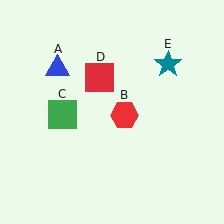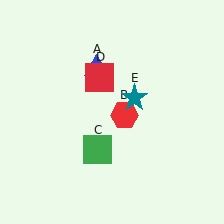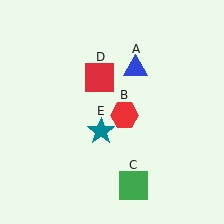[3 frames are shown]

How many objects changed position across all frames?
3 objects changed position: blue triangle (object A), green square (object C), teal star (object E).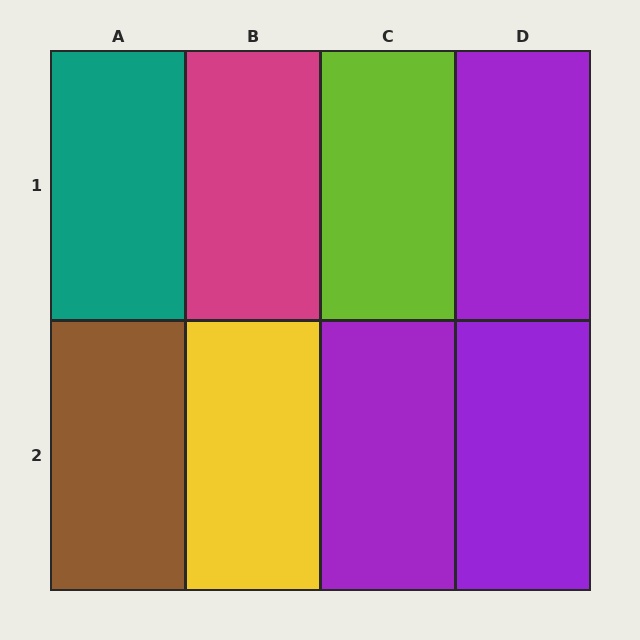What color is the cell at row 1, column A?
Teal.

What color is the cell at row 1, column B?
Magenta.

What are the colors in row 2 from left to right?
Brown, yellow, purple, purple.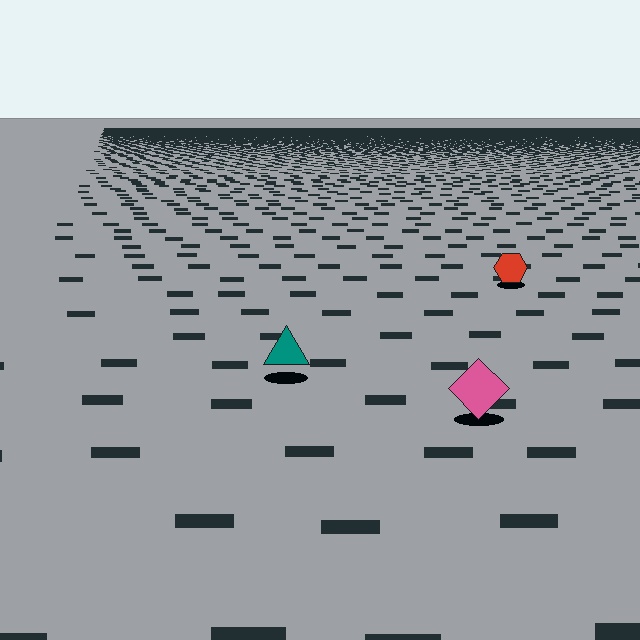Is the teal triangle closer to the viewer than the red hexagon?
Yes. The teal triangle is closer — you can tell from the texture gradient: the ground texture is coarser near it.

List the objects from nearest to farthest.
From nearest to farthest: the pink diamond, the teal triangle, the red hexagon.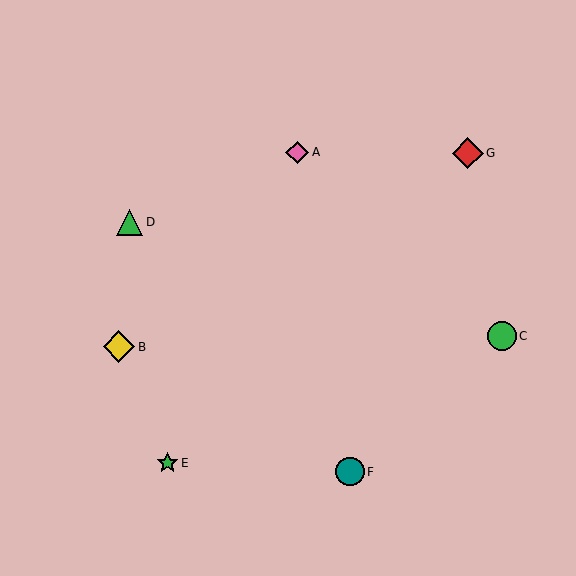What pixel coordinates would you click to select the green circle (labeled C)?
Click at (502, 336) to select the green circle C.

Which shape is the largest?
The yellow diamond (labeled B) is the largest.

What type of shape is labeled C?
Shape C is a green circle.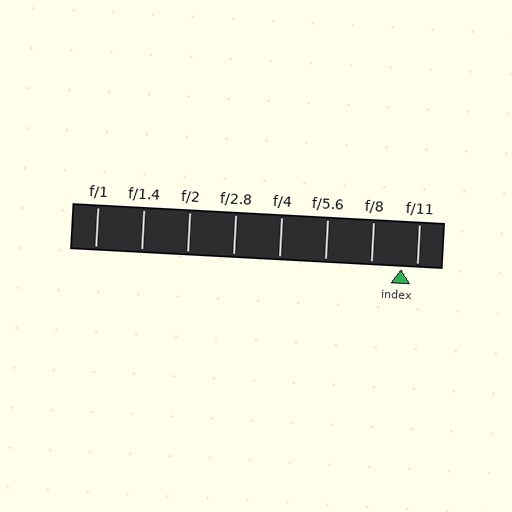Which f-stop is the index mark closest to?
The index mark is closest to f/11.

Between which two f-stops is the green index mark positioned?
The index mark is between f/8 and f/11.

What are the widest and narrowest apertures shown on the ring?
The widest aperture shown is f/1 and the narrowest is f/11.